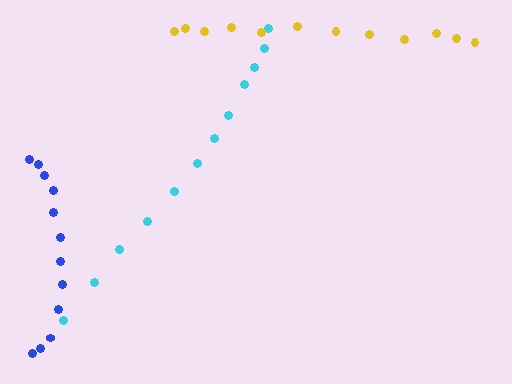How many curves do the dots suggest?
There are 3 distinct paths.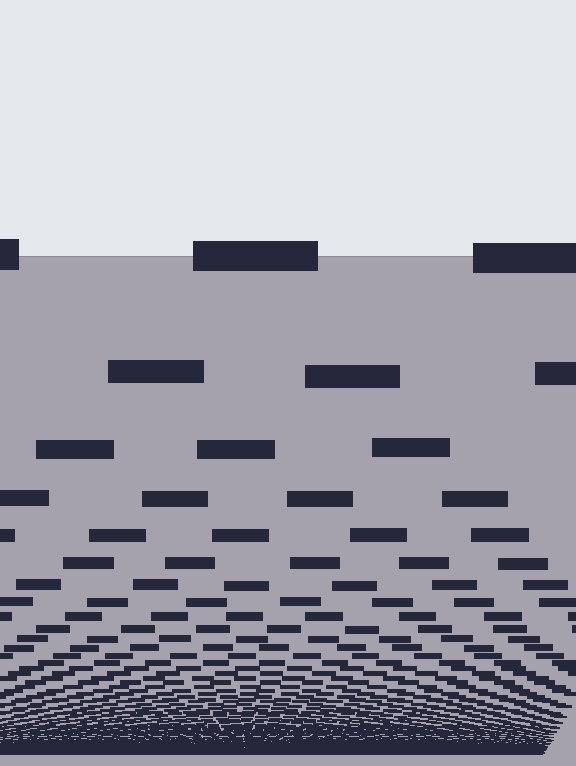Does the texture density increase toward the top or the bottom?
Density increases toward the bottom.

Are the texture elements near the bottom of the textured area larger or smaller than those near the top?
Smaller. The gradient is inverted — elements near the bottom are smaller and denser.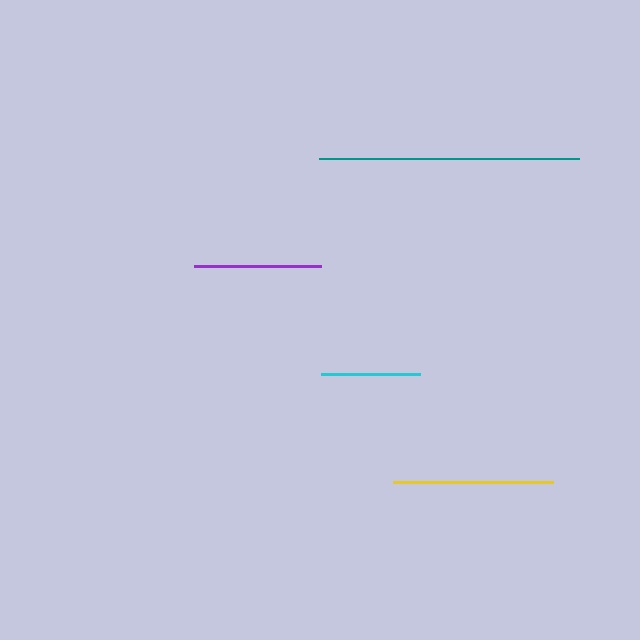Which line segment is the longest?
The teal line is the longest at approximately 260 pixels.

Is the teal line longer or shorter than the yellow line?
The teal line is longer than the yellow line.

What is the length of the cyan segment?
The cyan segment is approximately 98 pixels long.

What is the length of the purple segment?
The purple segment is approximately 127 pixels long.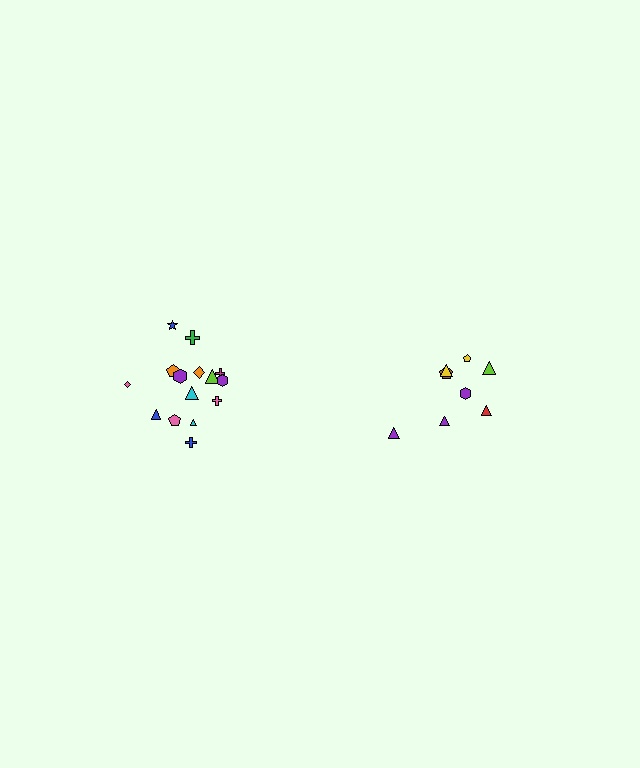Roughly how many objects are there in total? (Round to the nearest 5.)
Roughly 25 objects in total.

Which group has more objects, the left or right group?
The left group.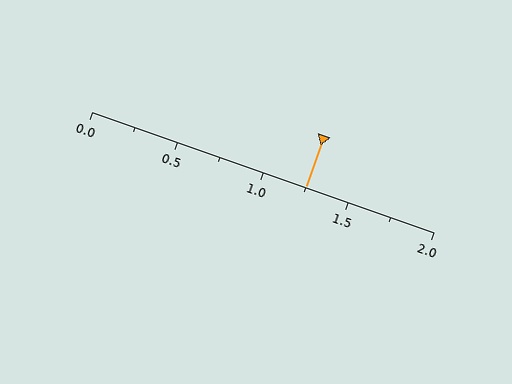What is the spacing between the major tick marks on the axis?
The major ticks are spaced 0.5 apart.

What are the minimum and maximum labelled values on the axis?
The axis runs from 0.0 to 2.0.